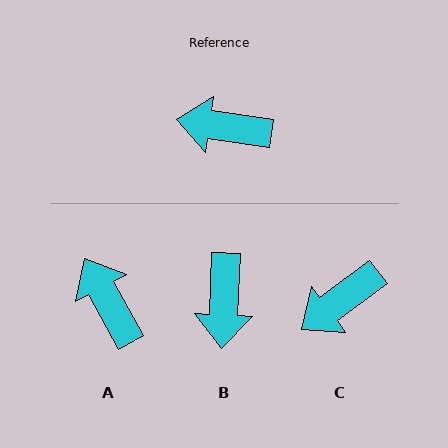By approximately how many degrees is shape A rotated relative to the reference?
Approximately 53 degrees clockwise.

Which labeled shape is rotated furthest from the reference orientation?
B, about 96 degrees away.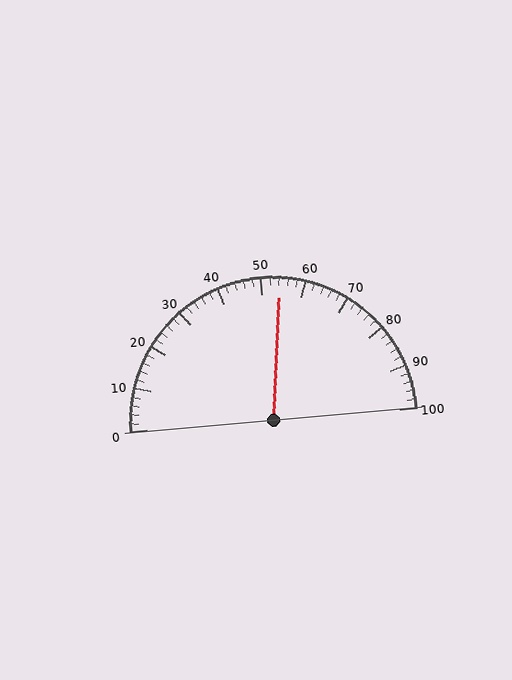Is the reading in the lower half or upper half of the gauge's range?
The reading is in the upper half of the range (0 to 100).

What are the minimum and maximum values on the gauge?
The gauge ranges from 0 to 100.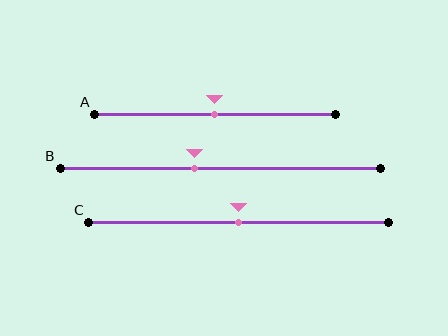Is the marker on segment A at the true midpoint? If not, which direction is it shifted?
Yes, the marker on segment A is at the true midpoint.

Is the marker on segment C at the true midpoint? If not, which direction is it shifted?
Yes, the marker on segment C is at the true midpoint.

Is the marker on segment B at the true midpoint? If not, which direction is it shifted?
No, the marker on segment B is shifted to the left by about 8% of the segment length.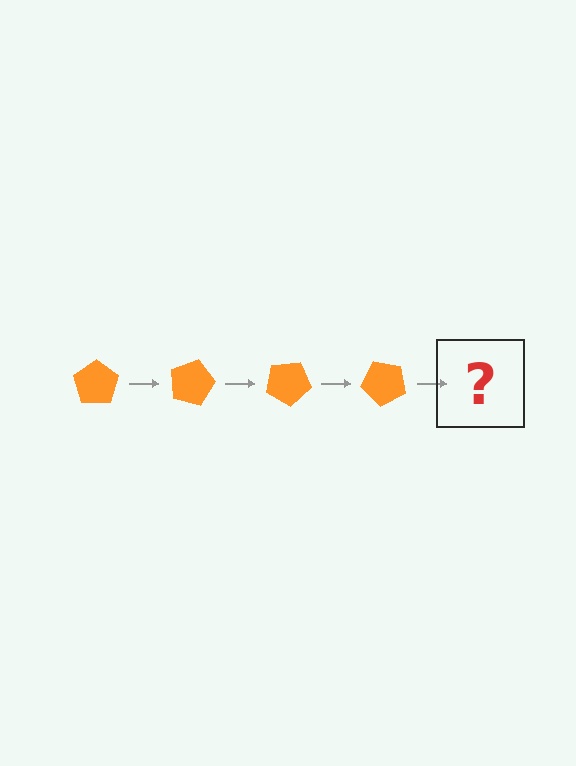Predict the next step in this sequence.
The next step is an orange pentagon rotated 60 degrees.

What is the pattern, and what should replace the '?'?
The pattern is that the pentagon rotates 15 degrees each step. The '?' should be an orange pentagon rotated 60 degrees.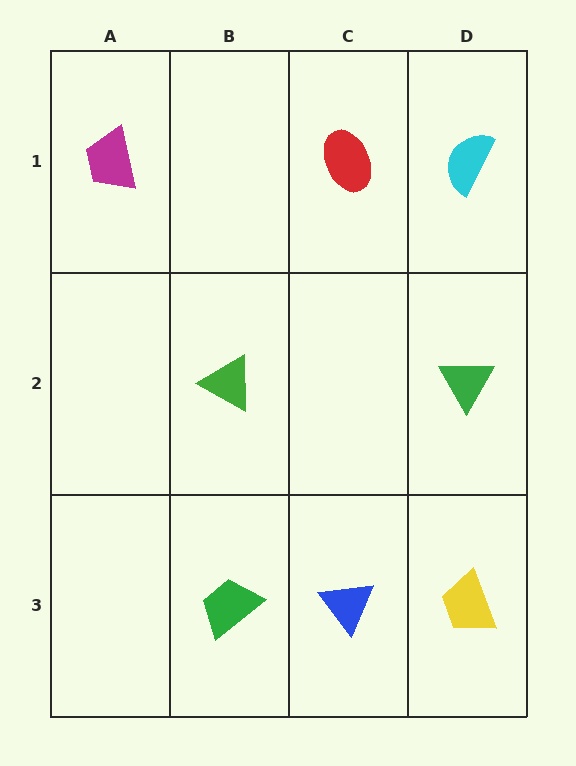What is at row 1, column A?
A magenta trapezoid.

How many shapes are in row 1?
3 shapes.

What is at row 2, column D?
A green triangle.